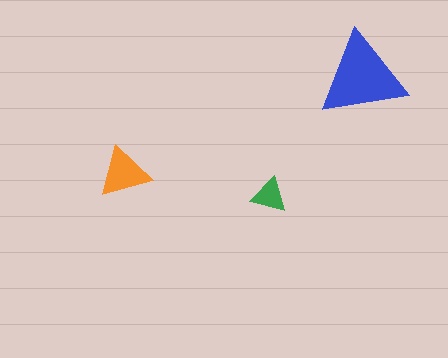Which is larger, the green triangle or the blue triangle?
The blue one.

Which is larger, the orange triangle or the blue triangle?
The blue one.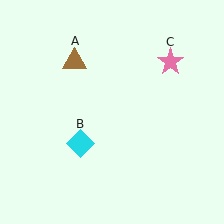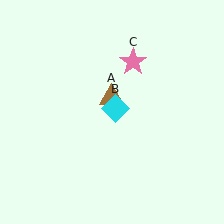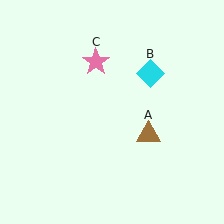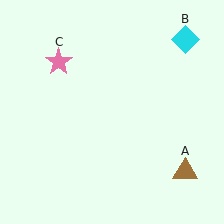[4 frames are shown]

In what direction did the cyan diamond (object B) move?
The cyan diamond (object B) moved up and to the right.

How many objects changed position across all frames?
3 objects changed position: brown triangle (object A), cyan diamond (object B), pink star (object C).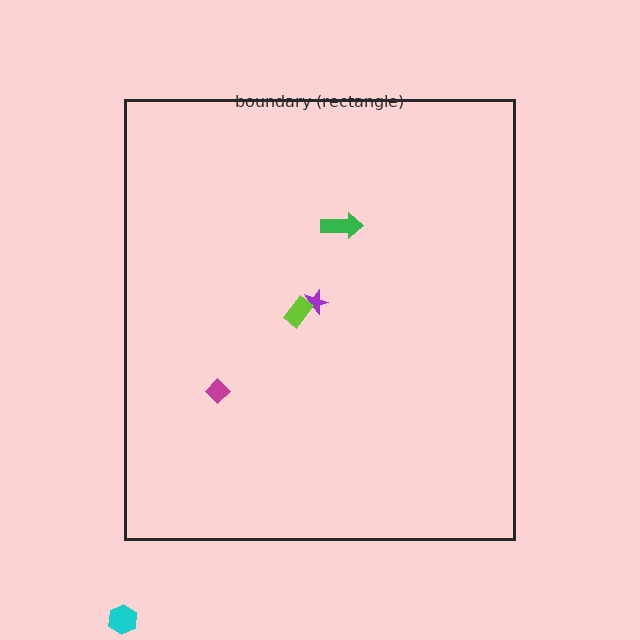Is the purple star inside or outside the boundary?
Inside.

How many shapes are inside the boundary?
4 inside, 1 outside.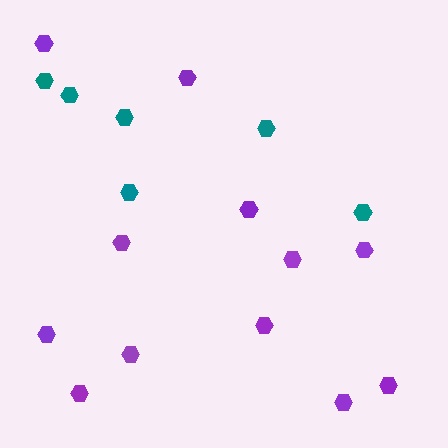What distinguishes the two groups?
There are 2 groups: one group of teal hexagons (6) and one group of purple hexagons (12).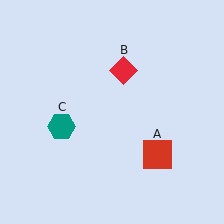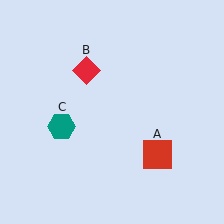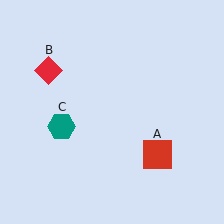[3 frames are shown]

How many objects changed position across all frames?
1 object changed position: red diamond (object B).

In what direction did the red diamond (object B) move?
The red diamond (object B) moved left.